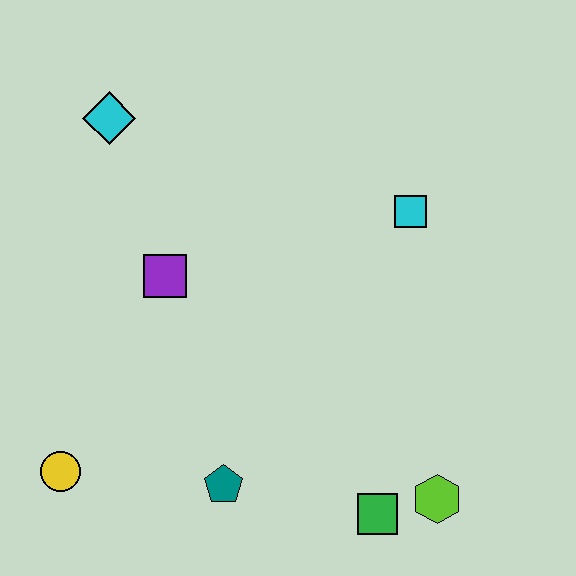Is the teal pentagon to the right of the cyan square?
No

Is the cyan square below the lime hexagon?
No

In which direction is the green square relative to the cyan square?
The green square is below the cyan square.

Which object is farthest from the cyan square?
The yellow circle is farthest from the cyan square.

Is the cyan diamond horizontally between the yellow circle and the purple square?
Yes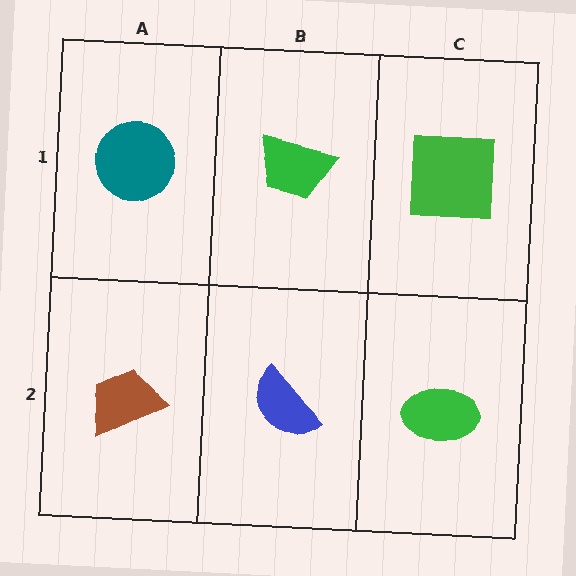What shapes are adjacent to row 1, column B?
A blue semicircle (row 2, column B), a teal circle (row 1, column A), a green square (row 1, column C).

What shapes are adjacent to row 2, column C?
A green square (row 1, column C), a blue semicircle (row 2, column B).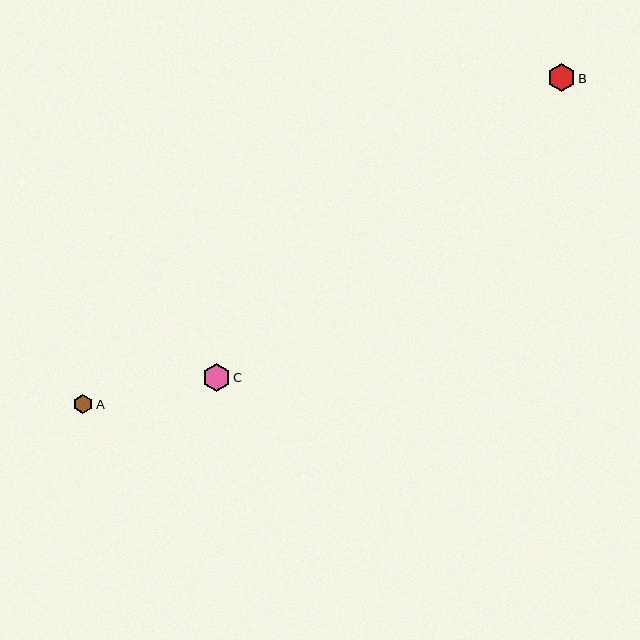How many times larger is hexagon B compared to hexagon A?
Hexagon B is approximately 1.4 times the size of hexagon A.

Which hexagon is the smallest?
Hexagon A is the smallest with a size of approximately 19 pixels.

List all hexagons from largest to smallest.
From largest to smallest: C, B, A.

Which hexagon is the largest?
Hexagon C is the largest with a size of approximately 27 pixels.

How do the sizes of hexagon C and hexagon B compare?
Hexagon C and hexagon B are approximately the same size.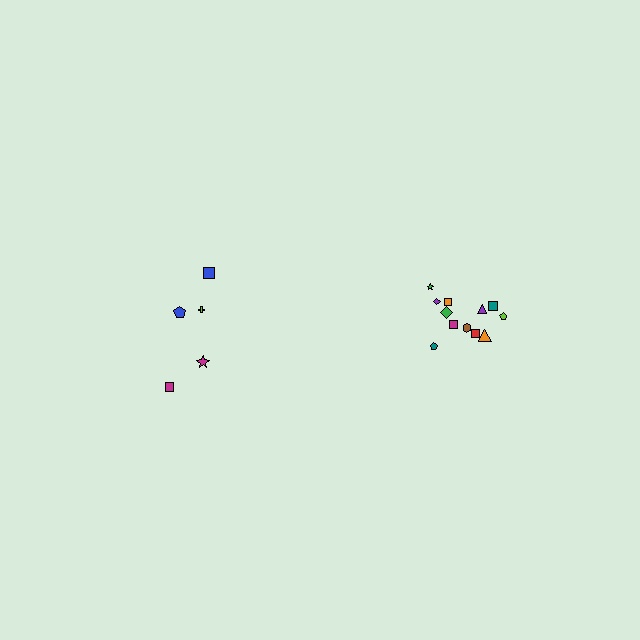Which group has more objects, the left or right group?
The right group.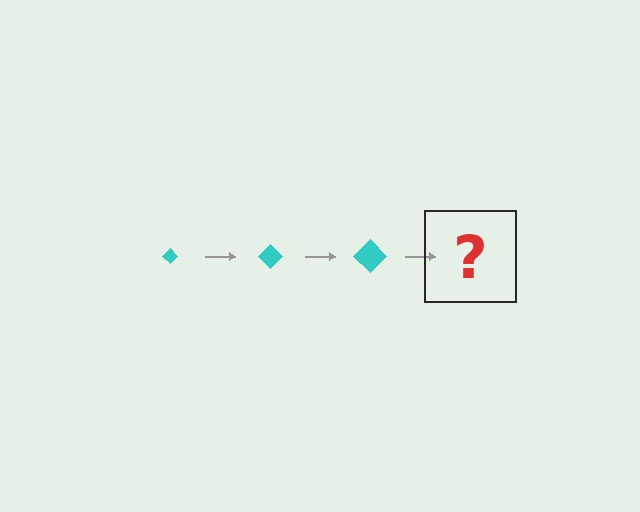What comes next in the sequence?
The next element should be a cyan diamond, larger than the previous one.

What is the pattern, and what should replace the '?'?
The pattern is that the diamond gets progressively larger each step. The '?' should be a cyan diamond, larger than the previous one.